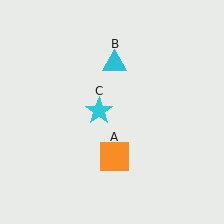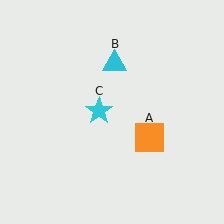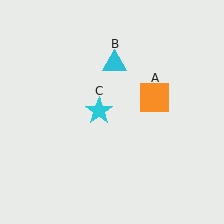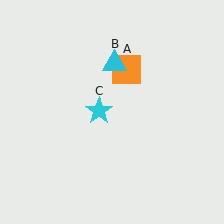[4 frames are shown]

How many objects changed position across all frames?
1 object changed position: orange square (object A).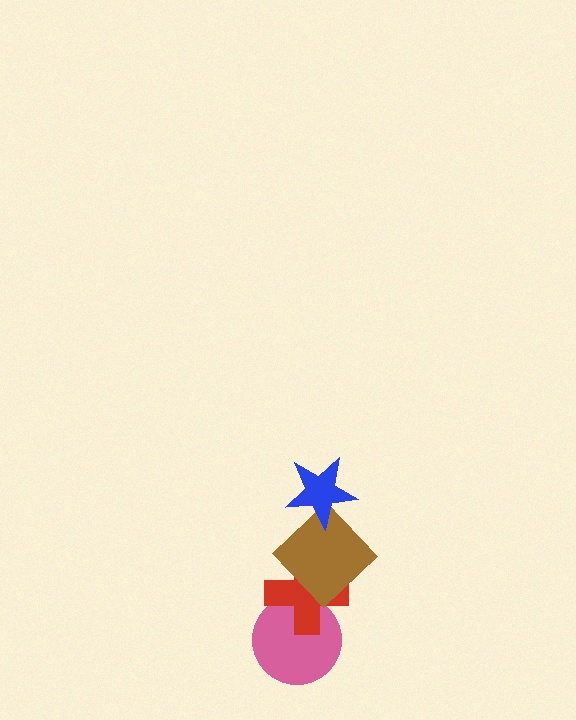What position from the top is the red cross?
The red cross is 3rd from the top.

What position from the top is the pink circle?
The pink circle is 4th from the top.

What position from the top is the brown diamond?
The brown diamond is 2nd from the top.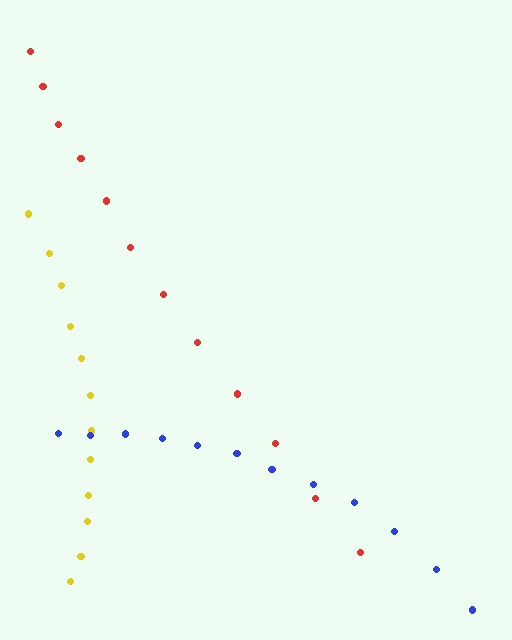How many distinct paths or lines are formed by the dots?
There are 3 distinct paths.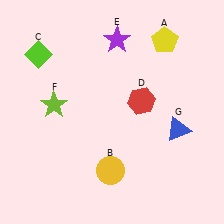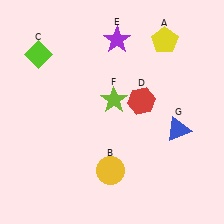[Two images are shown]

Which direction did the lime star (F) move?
The lime star (F) moved right.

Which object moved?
The lime star (F) moved right.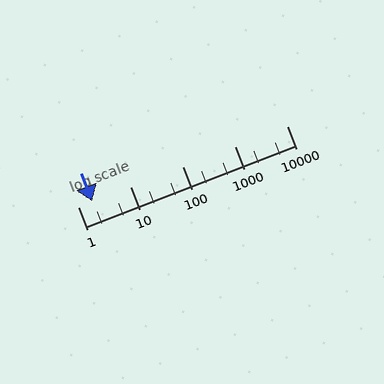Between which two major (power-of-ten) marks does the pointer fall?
The pointer is between 1 and 10.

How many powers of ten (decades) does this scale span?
The scale spans 4 decades, from 1 to 10000.